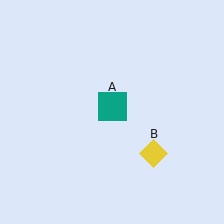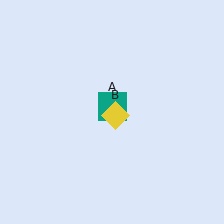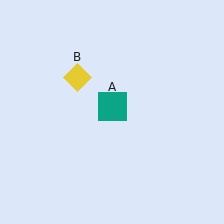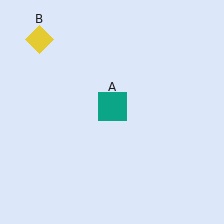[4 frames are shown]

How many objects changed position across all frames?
1 object changed position: yellow diamond (object B).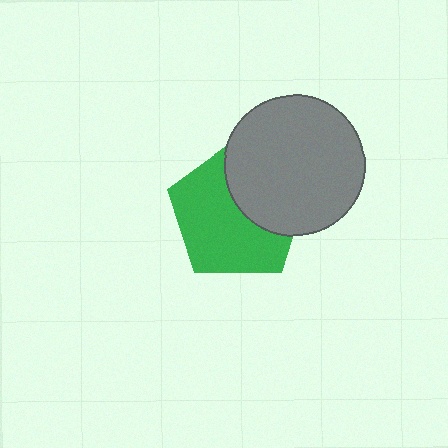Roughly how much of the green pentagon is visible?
About half of it is visible (roughly 62%).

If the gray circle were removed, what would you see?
You would see the complete green pentagon.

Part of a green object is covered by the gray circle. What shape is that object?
It is a pentagon.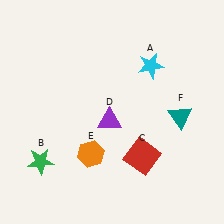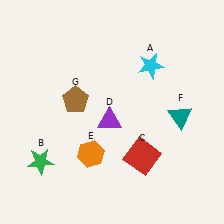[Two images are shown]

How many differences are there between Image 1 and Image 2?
There is 1 difference between the two images.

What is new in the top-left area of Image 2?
A brown pentagon (G) was added in the top-left area of Image 2.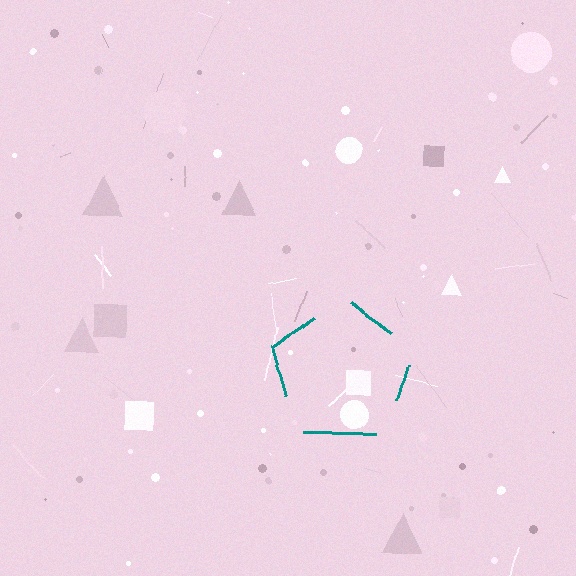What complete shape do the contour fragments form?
The contour fragments form a pentagon.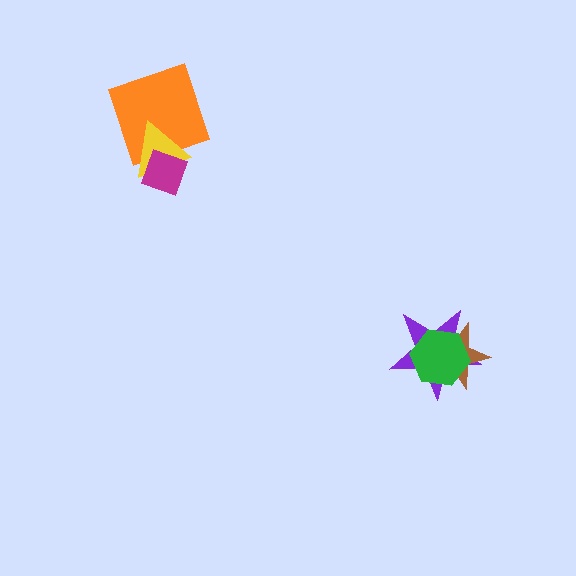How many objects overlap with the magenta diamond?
2 objects overlap with the magenta diamond.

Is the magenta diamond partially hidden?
No, no other shape covers it.